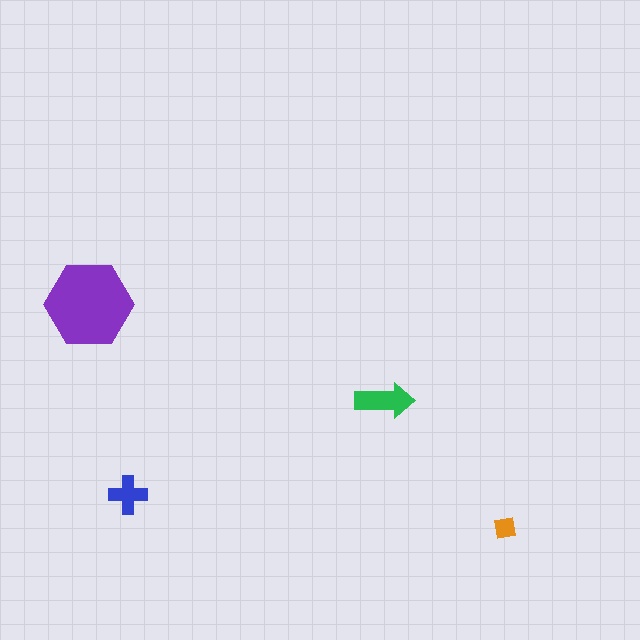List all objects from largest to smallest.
The purple hexagon, the green arrow, the blue cross, the orange square.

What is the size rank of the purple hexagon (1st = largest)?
1st.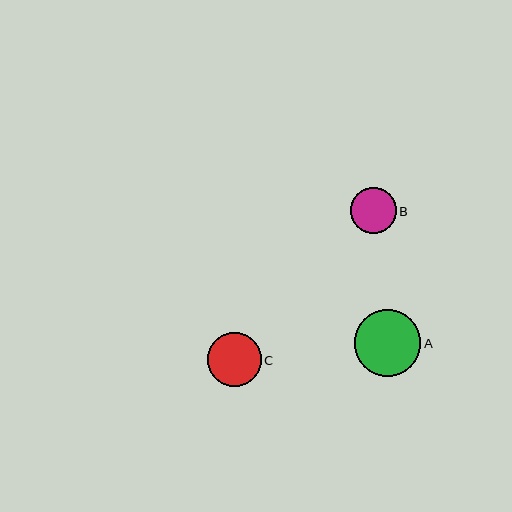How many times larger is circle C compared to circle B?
Circle C is approximately 1.2 times the size of circle B.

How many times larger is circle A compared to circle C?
Circle A is approximately 1.2 times the size of circle C.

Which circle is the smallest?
Circle B is the smallest with a size of approximately 46 pixels.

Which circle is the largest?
Circle A is the largest with a size of approximately 67 pixels.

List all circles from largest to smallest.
From largest to smallest: A, C, B.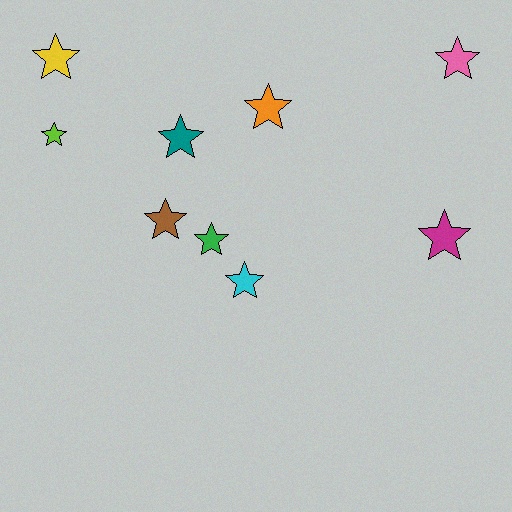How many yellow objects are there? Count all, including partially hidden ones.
There is 1 yellow object.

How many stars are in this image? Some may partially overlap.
There are 9 stars.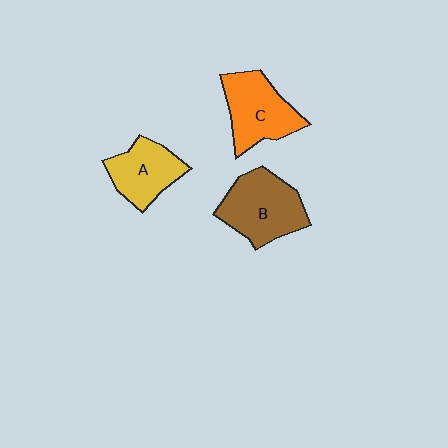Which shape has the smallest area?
Shape A (yellow).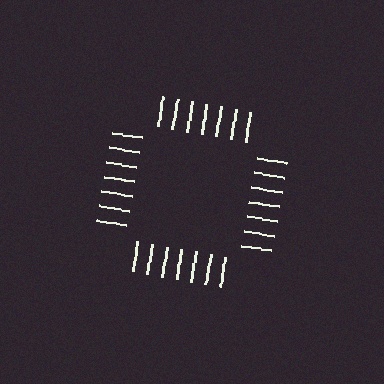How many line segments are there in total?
28 — 7 along each of the 4 edges.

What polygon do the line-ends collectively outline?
An illusory square — the line segments terminate on its edges but no continuous stroke is drawn.